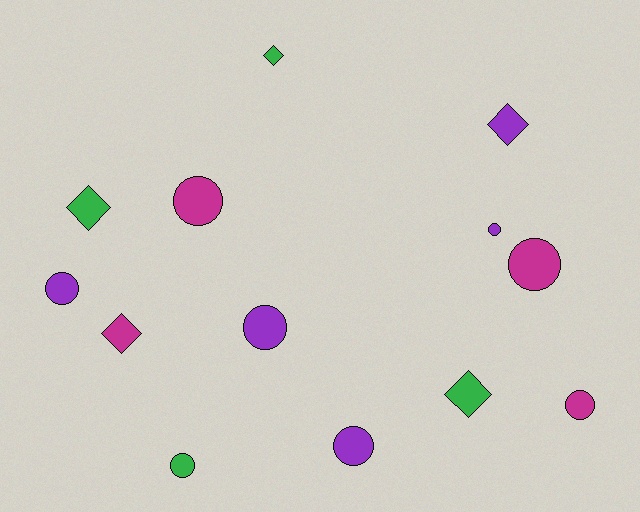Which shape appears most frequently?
Circle, with 8 objects.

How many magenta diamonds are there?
There is 1 magenta diamond.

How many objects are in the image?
There are 13 objects.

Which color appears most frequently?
Purple, with 5 objects.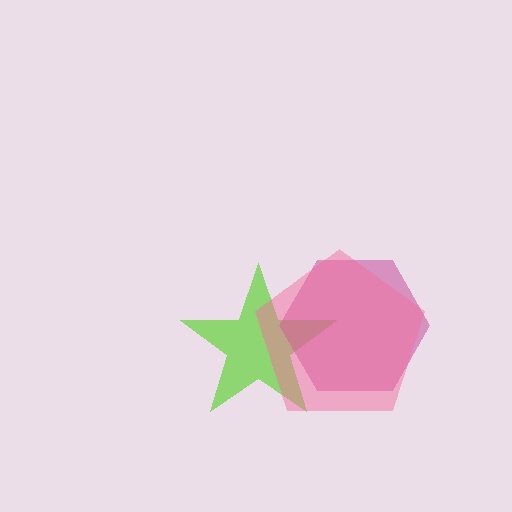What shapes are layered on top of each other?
The layered shapes are: a lime star, a magenta hexagon, a pink pentagon.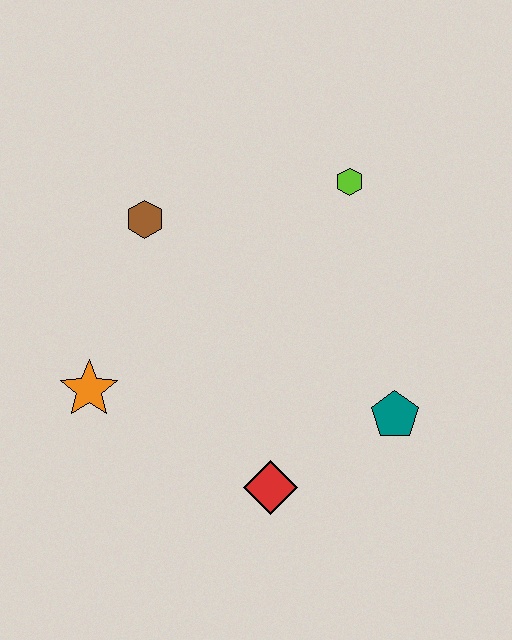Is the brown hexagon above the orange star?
Yes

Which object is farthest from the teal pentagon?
The brown hexagon is farthest from the teal pentagon.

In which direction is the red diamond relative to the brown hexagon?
The red diamond is below the brown hexagon.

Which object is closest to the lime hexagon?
The brown hexagon is closest to the lime hexagon.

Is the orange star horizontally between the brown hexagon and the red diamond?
No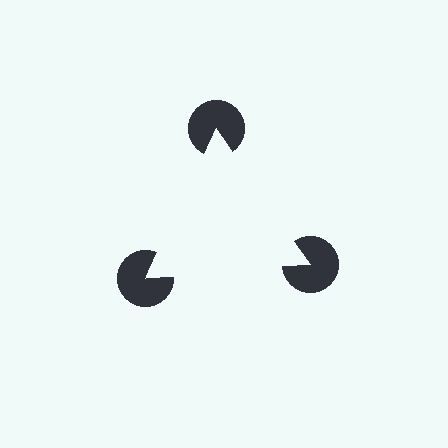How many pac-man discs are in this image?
There are 3 — one at each vertex of the illusory triangle.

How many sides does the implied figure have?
3 sides.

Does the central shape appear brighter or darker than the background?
It typically appears slightly brighter than the background, even though no actual brightness change is drawn.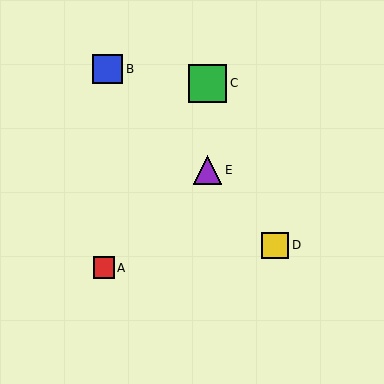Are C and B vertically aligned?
No, C is at x≈208 and B is at x≈108.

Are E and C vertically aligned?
Yes, both are at x≈208.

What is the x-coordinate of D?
Object D is at x≈275.